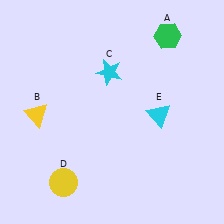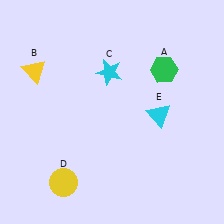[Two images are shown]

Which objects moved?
The objects that moved are: the green hexagon (A), the yellow triangle (B).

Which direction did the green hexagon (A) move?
The green hexagon (A) moved down.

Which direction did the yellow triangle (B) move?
The yellow triangle (B) moved up.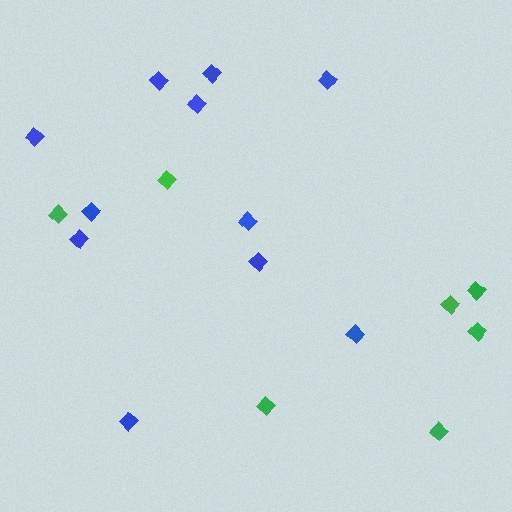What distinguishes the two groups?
There are 2 groups: one group of green diamonds (7) and one group of blue diamonds (11).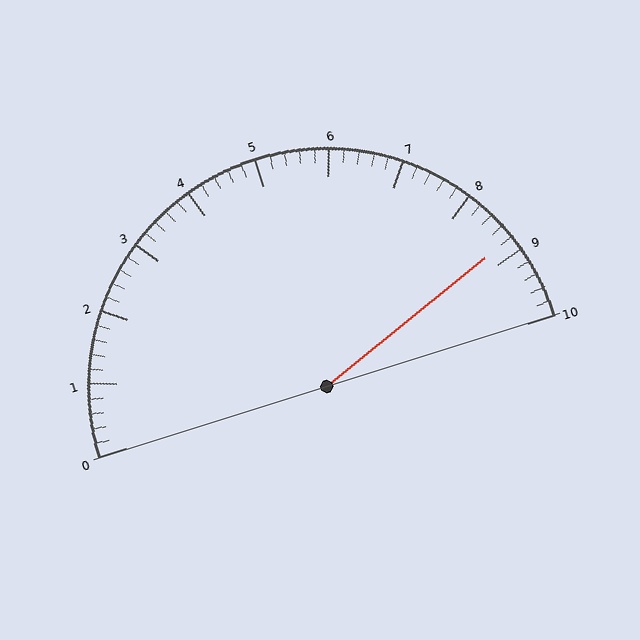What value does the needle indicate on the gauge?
The needle indicates approximately 8.8.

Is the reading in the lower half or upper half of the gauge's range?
The reading is in the upper half of the range (0 to 10).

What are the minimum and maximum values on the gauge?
The gauge ranges from 0 to 10.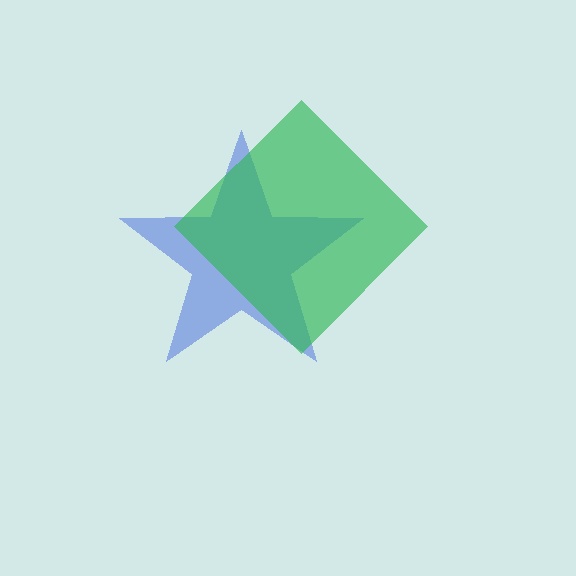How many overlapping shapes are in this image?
There are 2 overlapping shapes in the image.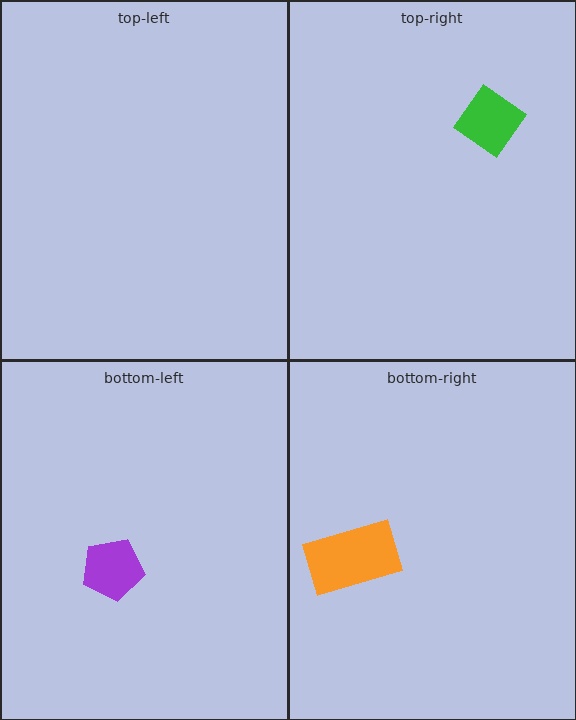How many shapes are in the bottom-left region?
1.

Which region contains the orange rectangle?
The bottom-right region.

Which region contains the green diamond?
The top-right region.